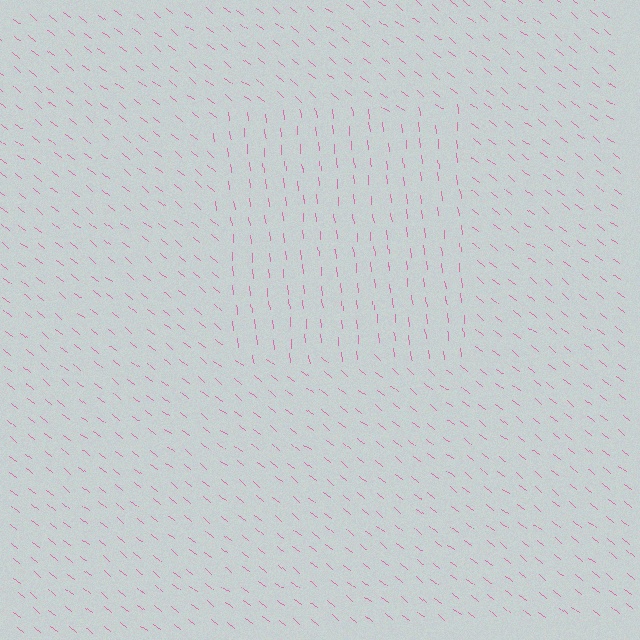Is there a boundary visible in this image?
Yes, there is a texture boundary formed by a change in line orientation.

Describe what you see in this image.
The image is filled with small pink line segments. A rectangle region in the image has lines oriented differently from the surrounding lines, creating a visible texture boundary.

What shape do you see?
I see a rectangle.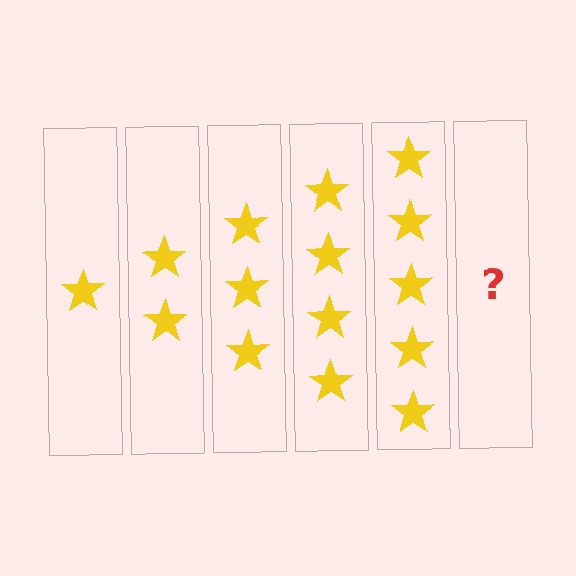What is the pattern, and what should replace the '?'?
The pattern is that each step adds one more star. The '?' should be 6 stars.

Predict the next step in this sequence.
The next step is 6 stars.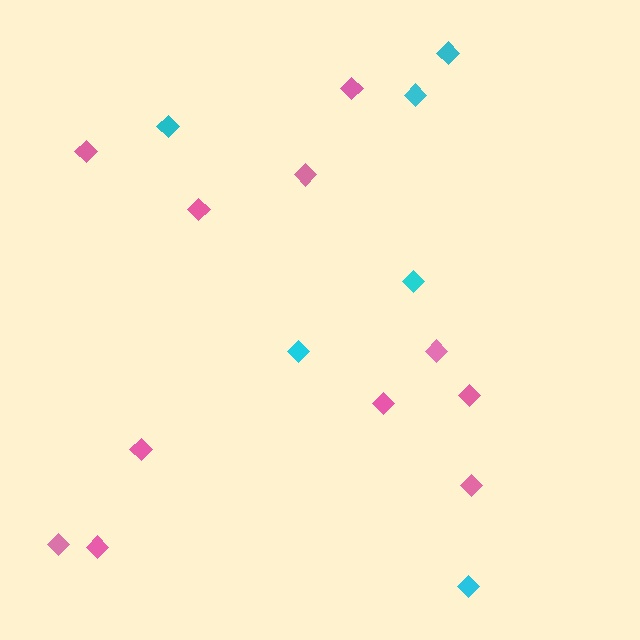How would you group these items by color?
There are 2 groups: one group of pink diamonds (11) and one group of cyan diamonds (6).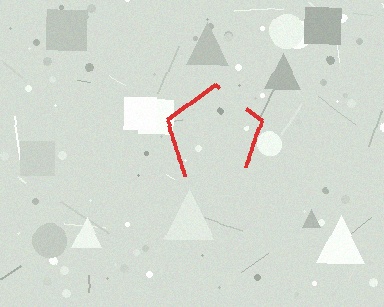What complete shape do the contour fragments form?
The contour fragments form a pentagon.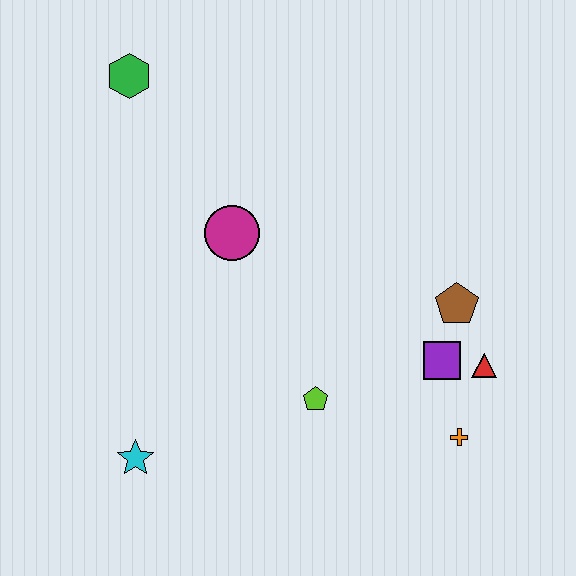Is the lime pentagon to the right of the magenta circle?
Yes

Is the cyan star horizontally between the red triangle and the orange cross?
No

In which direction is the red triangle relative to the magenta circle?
The red triangle is to the right of the magenta circle.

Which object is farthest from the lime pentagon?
The green hexagon is farthest from the lime pentagon.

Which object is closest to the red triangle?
The purple square is closest to the red triangle.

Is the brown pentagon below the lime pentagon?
No